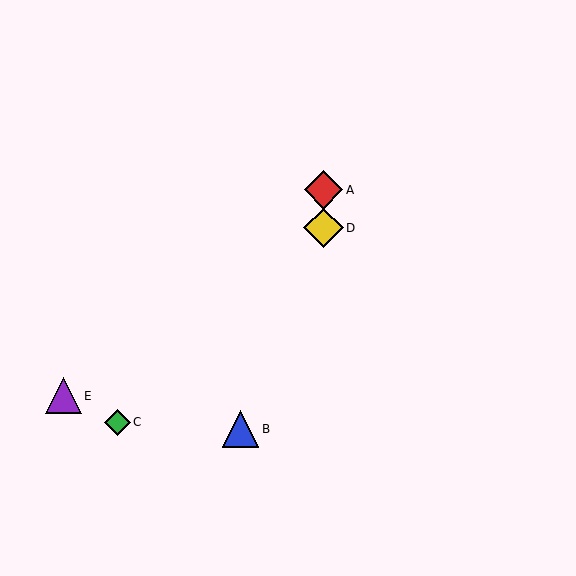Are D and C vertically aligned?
No, D is at x≈323 and C is at x≈117.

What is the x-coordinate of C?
Object C is at x≈117.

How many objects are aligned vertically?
2 objects (A, D) are aligned vertically.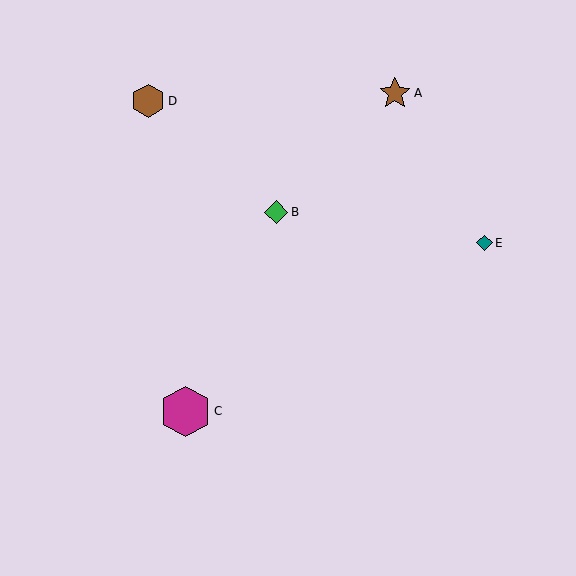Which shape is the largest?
The magenta hexagon (labeled C) is the largest.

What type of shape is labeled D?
Shape D is a brown hexagon.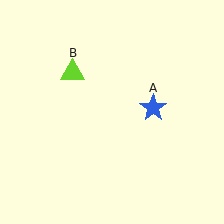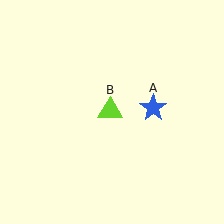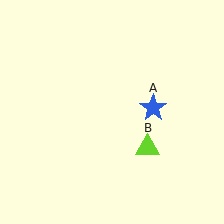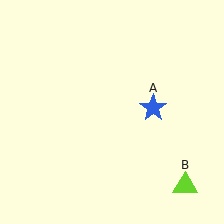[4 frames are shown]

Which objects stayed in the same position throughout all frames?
Blue star (object A) remained stationary.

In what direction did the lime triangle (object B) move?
The lime triangle (object B) moved down and to the right.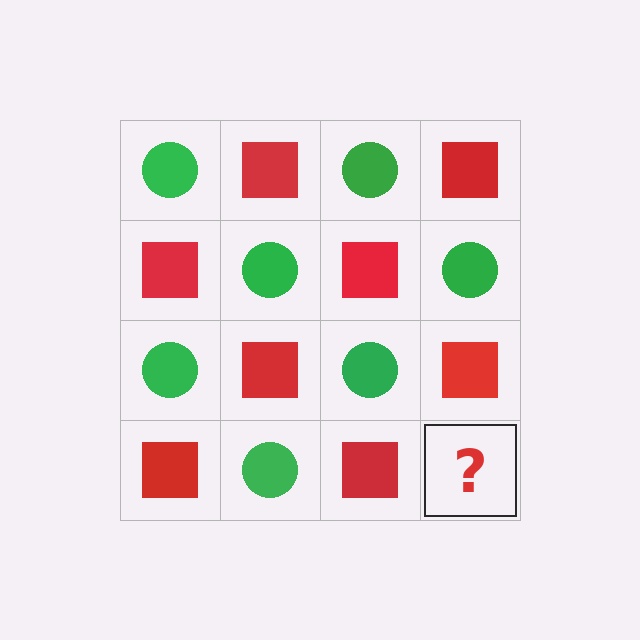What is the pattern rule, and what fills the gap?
The rule is that it alternates green circle and red square in a checkerboard pattern. The gap should be filled with a green circle.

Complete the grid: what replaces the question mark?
The question mark should be replaced with a green circle.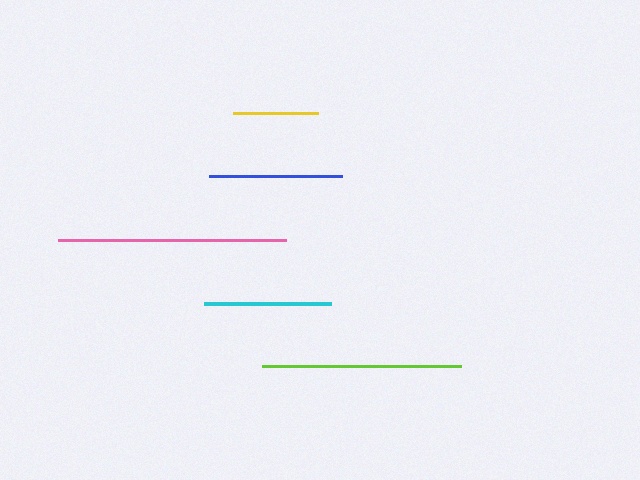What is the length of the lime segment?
The lime segment is approximately 199 pixels long.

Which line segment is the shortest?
The yellow line is the shortest at approximately 85 pixels.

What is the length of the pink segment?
The pink segment is approximately 229 pixels long.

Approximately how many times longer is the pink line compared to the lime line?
The pink line is approximately 1.2 times the length of the lime line.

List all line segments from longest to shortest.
From longest to shortest: pink, lime, blue, cyan, yellow.